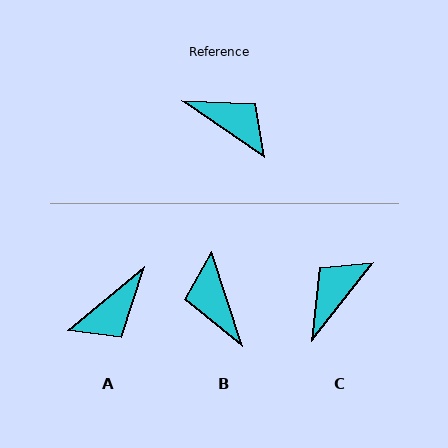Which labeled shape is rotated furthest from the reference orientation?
B, about 142 degrees away.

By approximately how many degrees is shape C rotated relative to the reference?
Approximately 86 degrees counter-clockwise.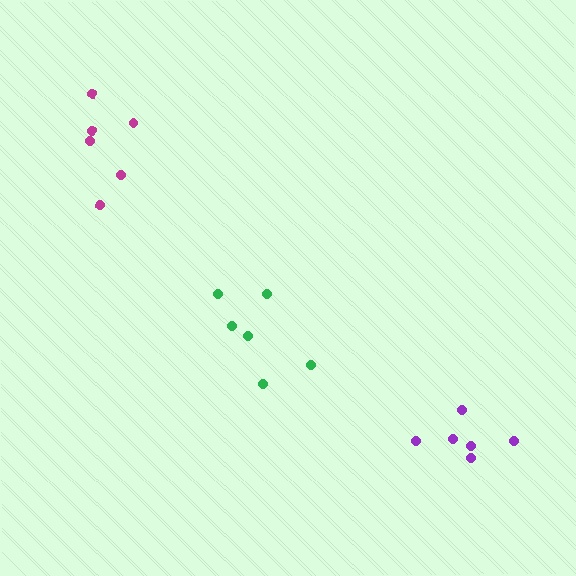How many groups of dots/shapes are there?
There are 3 groups.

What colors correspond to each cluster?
The clusters are colored: green, purple, magenta.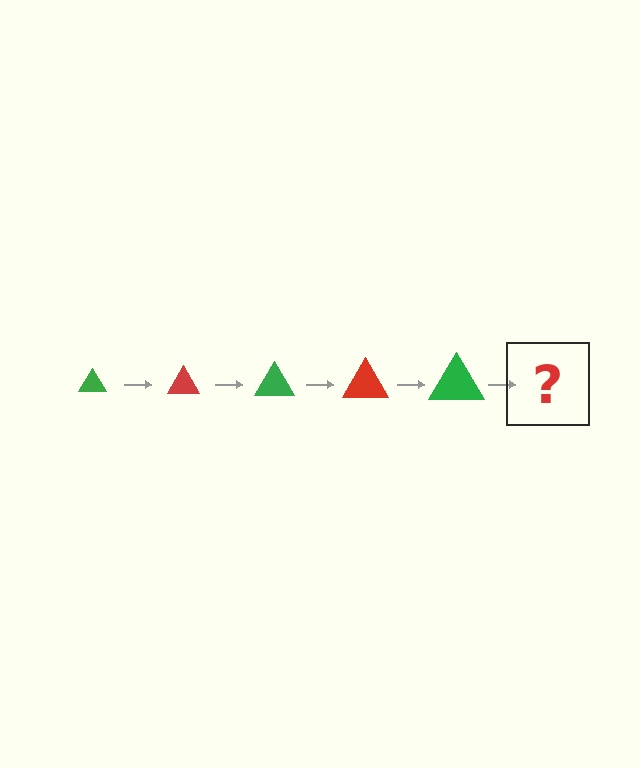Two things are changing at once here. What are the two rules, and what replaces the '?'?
The two rules are that the triangle grows larger each step and the color cycles through green and red. The '?' should be a red triangle, larger than the previous one.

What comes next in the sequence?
The next element should be a red triangle, larger than the previous one.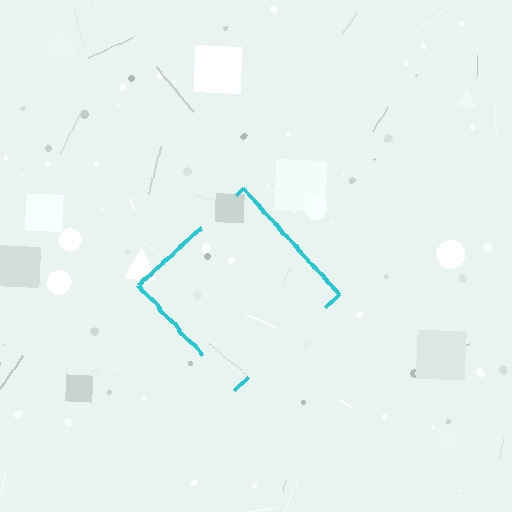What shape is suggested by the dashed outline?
The dashed outline suggests a diamond.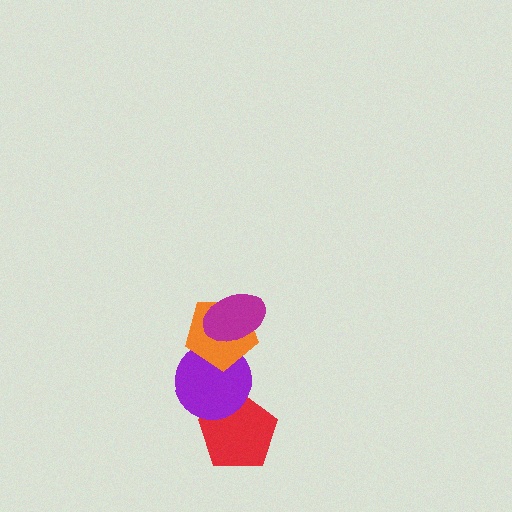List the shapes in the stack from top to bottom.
From top to bottom: the magenta ellipse, the orange pentagon, the purple circle, the red pentagon.